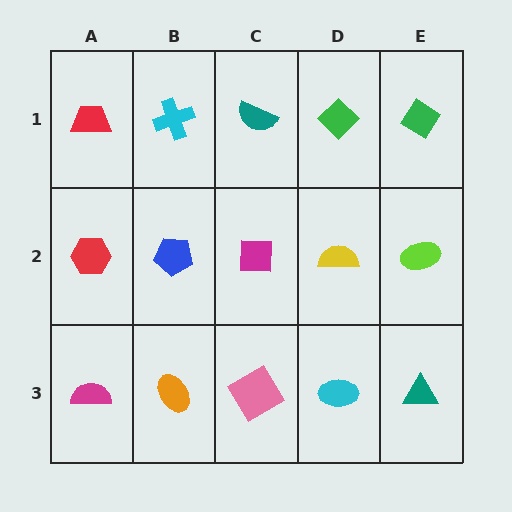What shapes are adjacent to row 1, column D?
A yellow semicircle (row 2, column D), a teal semicircle (row 1, column C), a green diamond (row 1, column E).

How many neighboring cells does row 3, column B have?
3.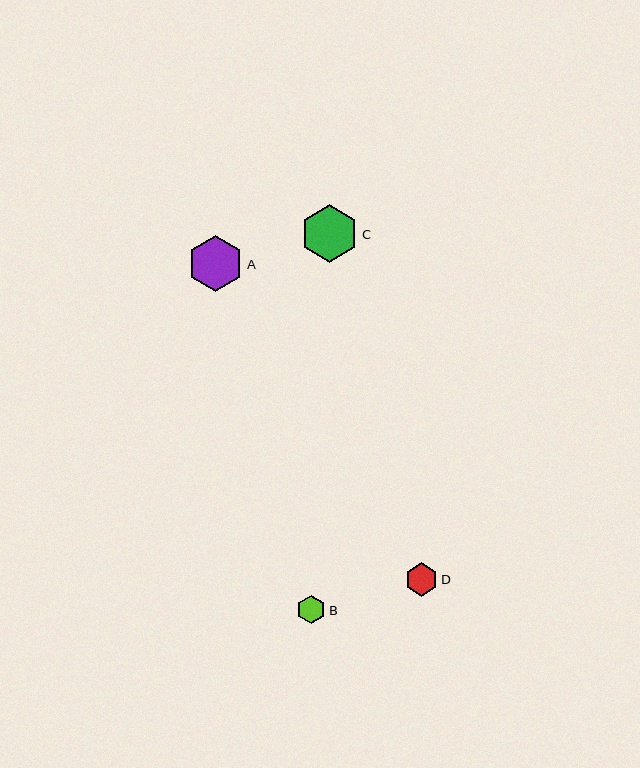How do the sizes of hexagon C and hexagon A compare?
Hexagon C and hexagon A are approximately the same size.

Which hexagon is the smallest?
Hexagon B is the smallest with a size of approximately 29 pixels.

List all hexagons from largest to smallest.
From largest to smallest: C, A, D, B.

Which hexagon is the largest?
Hexagon C is the largest with a size of approximately 58 pixels.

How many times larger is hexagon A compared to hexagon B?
Hexagon A is approximately 1.9 times the size of hexagon B.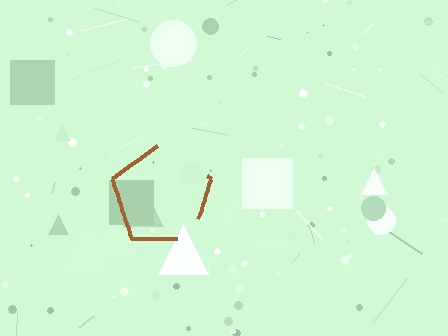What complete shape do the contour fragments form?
The contour fragments form a pentagon.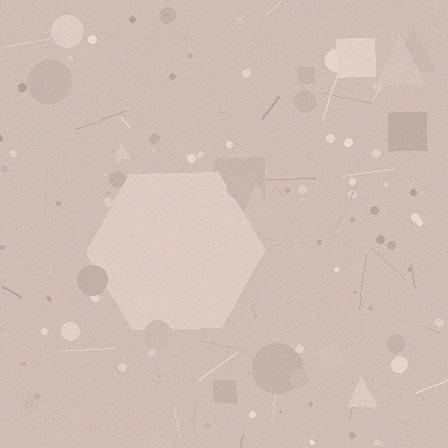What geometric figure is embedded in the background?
A hexagon is embedded in the background.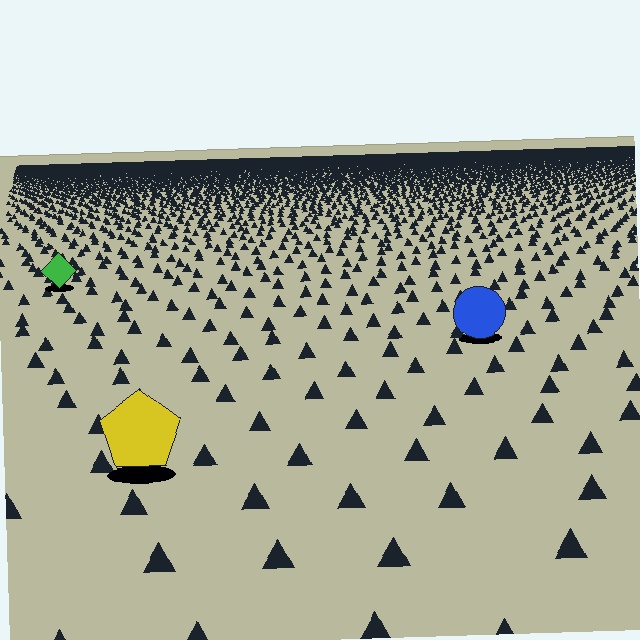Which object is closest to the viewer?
The yellow pentagon is closest. The texture marks near it are larger and more spread out.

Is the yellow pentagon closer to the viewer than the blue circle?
Yes. The yellow pentagon is closer — you can tell from the texture gradient: the ground texture is coarser near it.